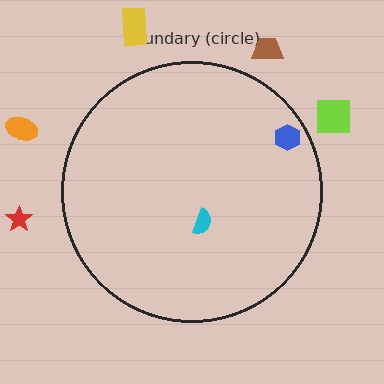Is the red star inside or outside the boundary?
Outside.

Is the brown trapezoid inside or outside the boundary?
Outside.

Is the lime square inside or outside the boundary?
Outside.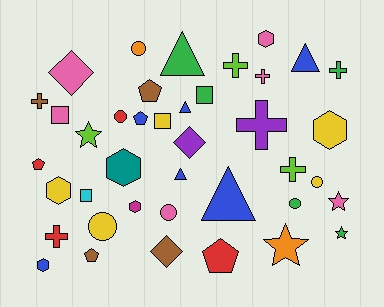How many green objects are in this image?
There are 5 green objects.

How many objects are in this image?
There are 40 objects.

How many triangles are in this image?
There are 5 triangles.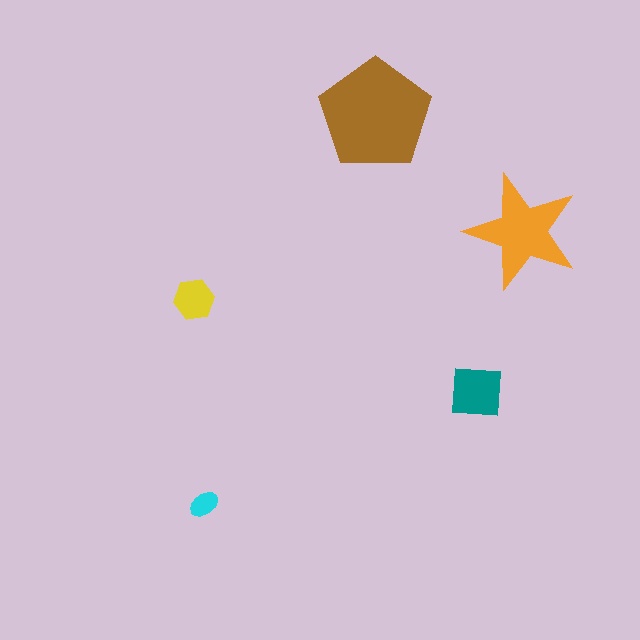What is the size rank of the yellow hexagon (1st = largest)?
4th.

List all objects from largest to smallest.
The brown pentagon, the orange star, the teal square, the yellow hexagon, the cyan ellipse.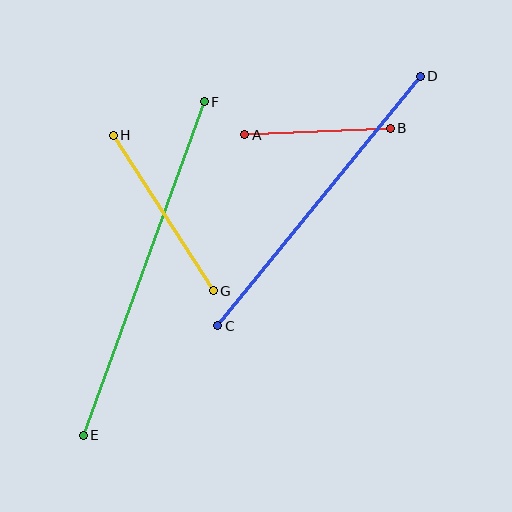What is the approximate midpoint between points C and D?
The midpoint is at approximately (319, 201) pixels.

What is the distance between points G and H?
The distance is approximately 185 pixels.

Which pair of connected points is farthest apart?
Points E and F are farthest apart.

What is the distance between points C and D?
The distance is approximately 321 pixels.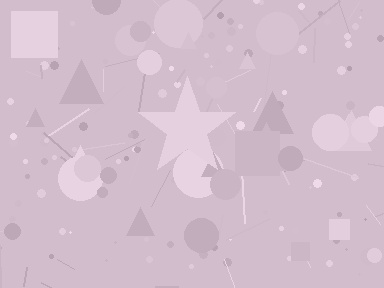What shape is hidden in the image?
A star is hidden in the image.